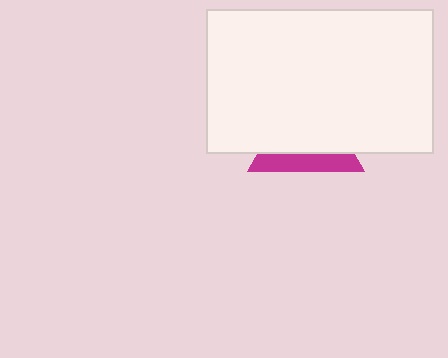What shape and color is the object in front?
The object in front is a white rectangle.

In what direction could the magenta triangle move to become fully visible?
The magenta triangle could move down. That would shift it out from behind the white rectangle entirely.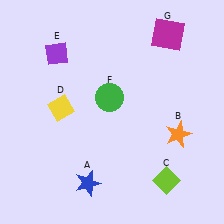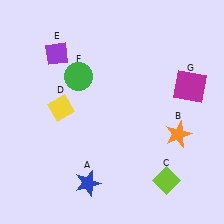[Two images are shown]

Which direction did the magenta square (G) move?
The magenta square (G) moved down.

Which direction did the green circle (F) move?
The green circle (F) moved left.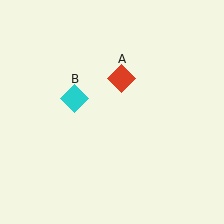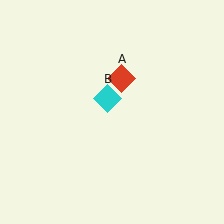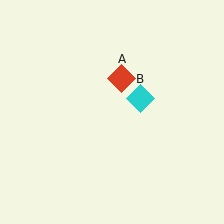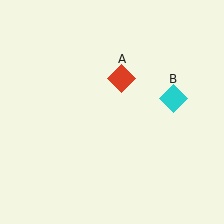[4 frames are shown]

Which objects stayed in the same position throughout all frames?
Red diamond (object A) remained stationary.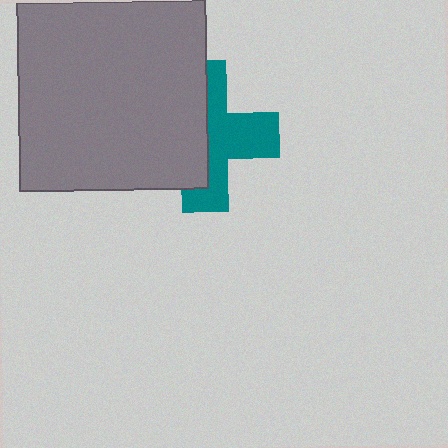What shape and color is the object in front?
The object in front is a gray square.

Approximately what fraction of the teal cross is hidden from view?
Roughly 50% of the teal cross is hidden behind the gray square.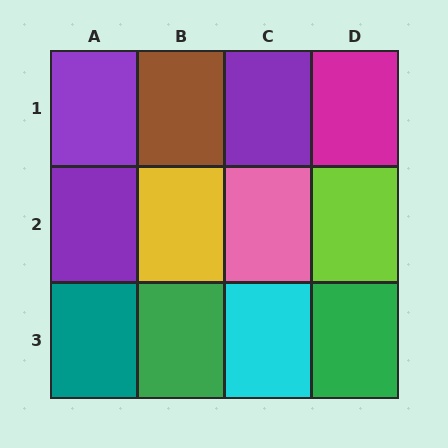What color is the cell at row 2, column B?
Yellow.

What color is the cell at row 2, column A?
Purple.